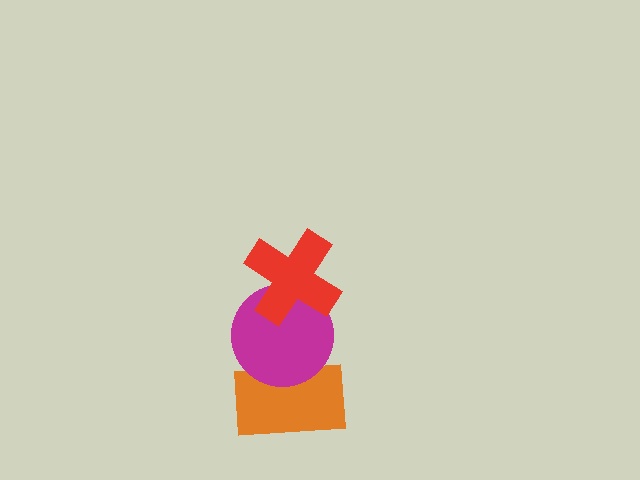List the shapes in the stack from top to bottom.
From top to bottom: the red cross, the magenta circle, the orange rectangle.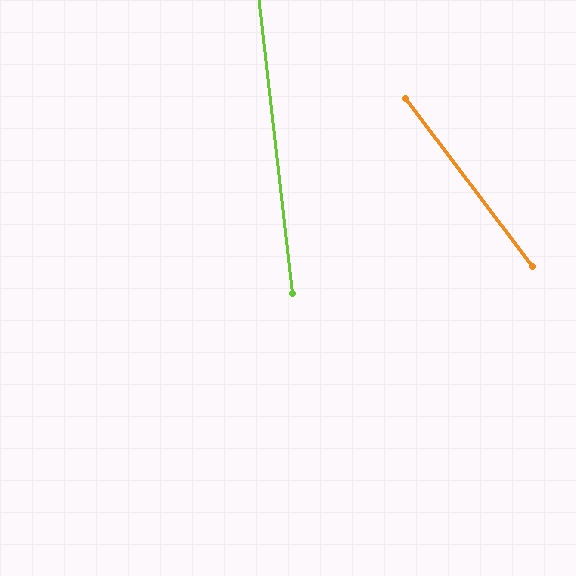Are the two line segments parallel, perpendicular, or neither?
Neither parallel nor perpendicular — they differ by about 31°.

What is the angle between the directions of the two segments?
Approximately 31 degrees.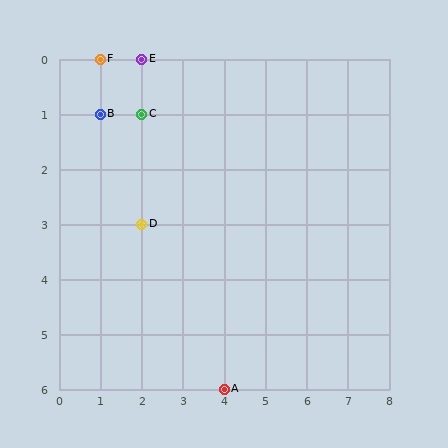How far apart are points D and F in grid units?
Points D and F are 1 column and 3 rows apart (about 3.2 grid units diagonally).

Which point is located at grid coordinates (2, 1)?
Point C is at (2, 1).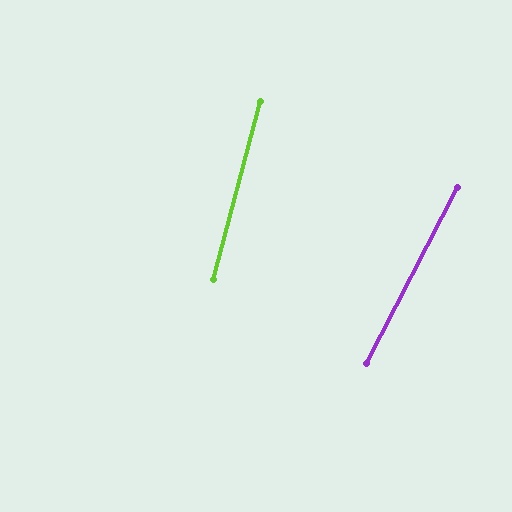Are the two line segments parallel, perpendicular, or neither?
Neither parallel nor perpendicular — they differ by about 13°.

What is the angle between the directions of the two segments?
Approximately 13 degrees.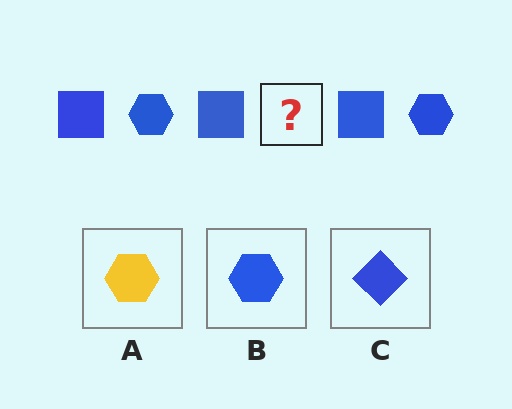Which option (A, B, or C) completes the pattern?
B.